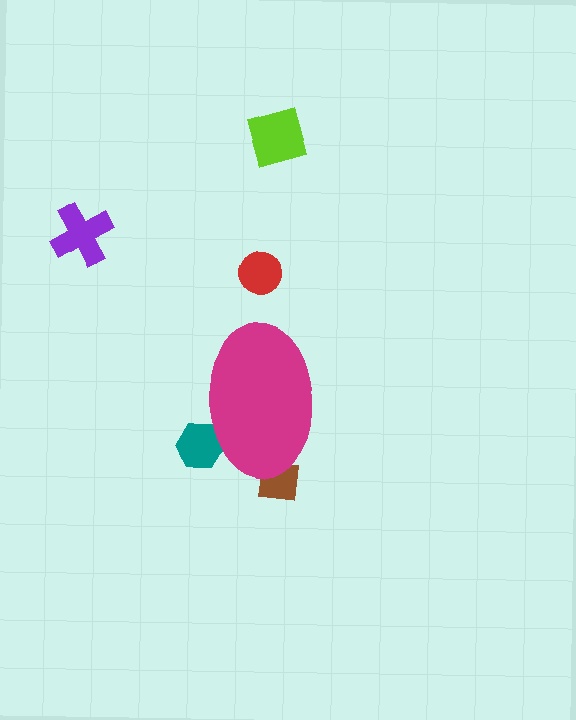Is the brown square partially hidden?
Yes, the brown square is partially hidden behind the magenta ellipse.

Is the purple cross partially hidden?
No, the purple cross is fully visible.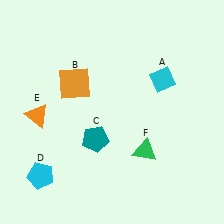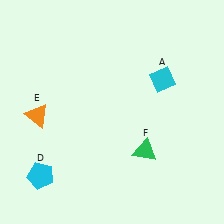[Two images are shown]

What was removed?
The teal pentagon (C), the orange square (B) were removed in Image 2.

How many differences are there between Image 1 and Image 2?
There are 2 differences between the two images.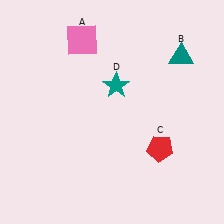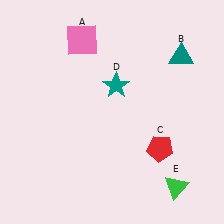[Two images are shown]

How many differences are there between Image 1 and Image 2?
There is 1 difference between the two images.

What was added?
A green triangle (E) was added in Image 2.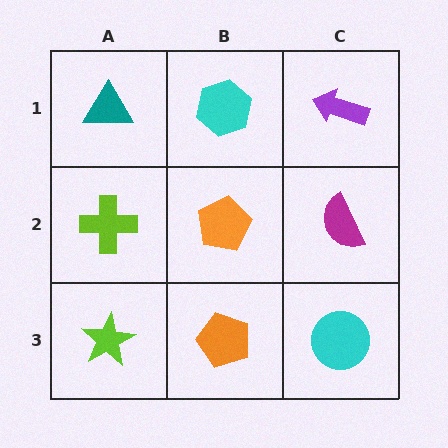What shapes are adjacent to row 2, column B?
A cyan hexagon (row 1, column B), an orange pentagon (row 3, column B), a lime cross (row 2, column A), a magenta semicircle (row 2, column C).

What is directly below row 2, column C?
A cyan circle.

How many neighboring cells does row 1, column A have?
2.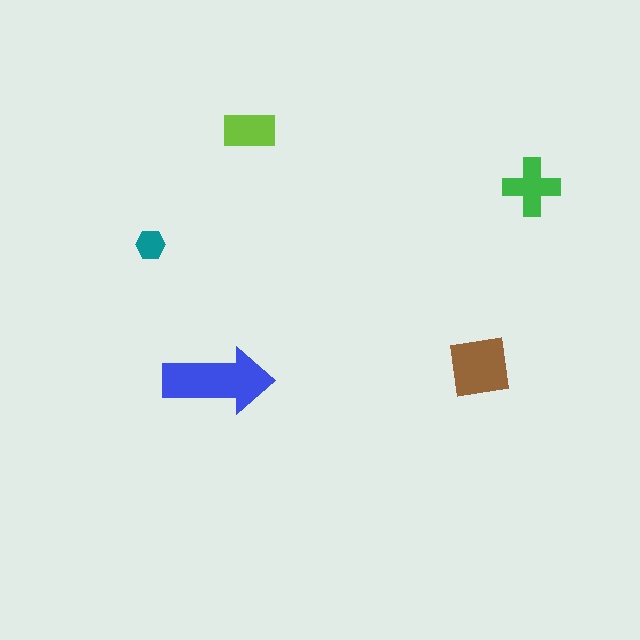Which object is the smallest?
The teal hexagon.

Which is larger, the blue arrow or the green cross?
The blue arrow.